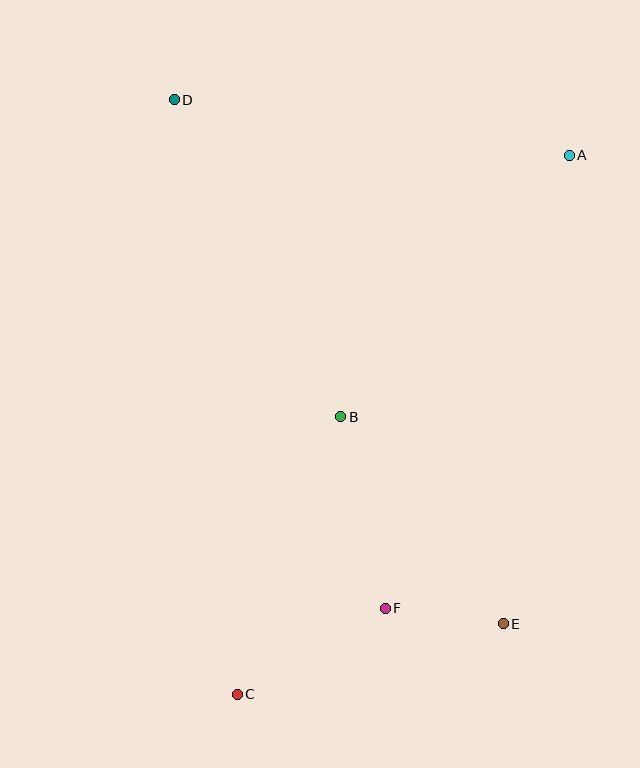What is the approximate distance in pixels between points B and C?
The distance between B and C is approximately 296 pixels.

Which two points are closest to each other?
Points E and F are closest to each other.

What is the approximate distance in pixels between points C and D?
The distance between C and D is approximately 598 pixels.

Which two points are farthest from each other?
Points A and C are farthest from each other.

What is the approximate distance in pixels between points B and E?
The distance between B and E is approximately 263 pixels.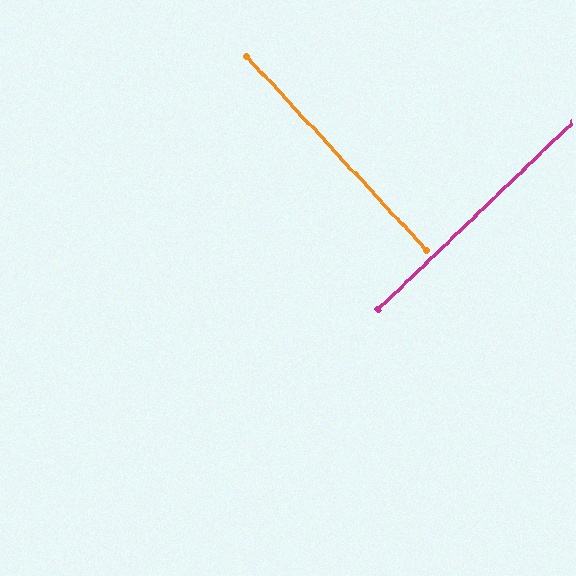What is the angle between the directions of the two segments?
Approximately 89 degrees.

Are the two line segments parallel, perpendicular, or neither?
Perpendicular — they meet at approximately 89°.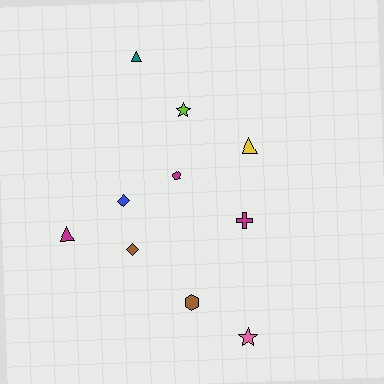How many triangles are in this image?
There are 3 triangles.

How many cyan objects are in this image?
There are no cyan objects.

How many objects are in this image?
There are 10 objects.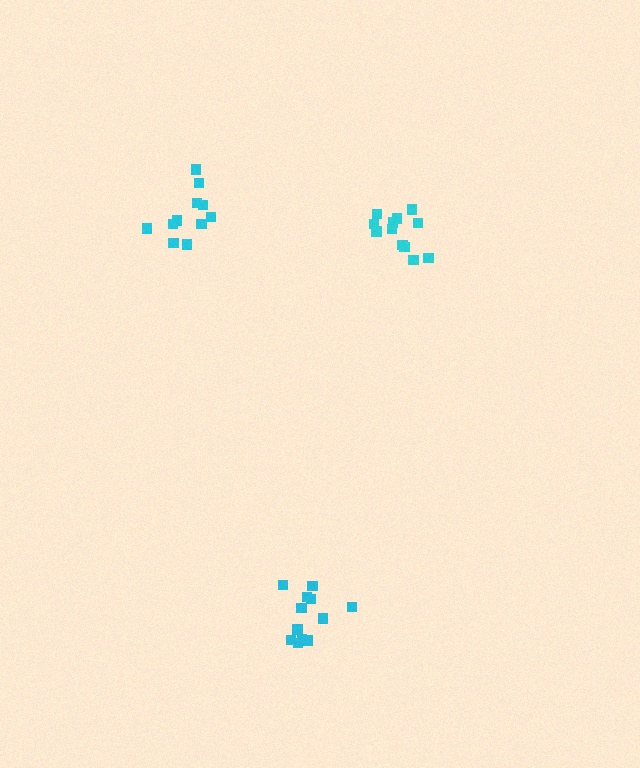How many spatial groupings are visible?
There are 3 spatial groupings.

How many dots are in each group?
Group 1: 11 dots, Group 2: 12 dots, Group 3: 12 dots (35 total).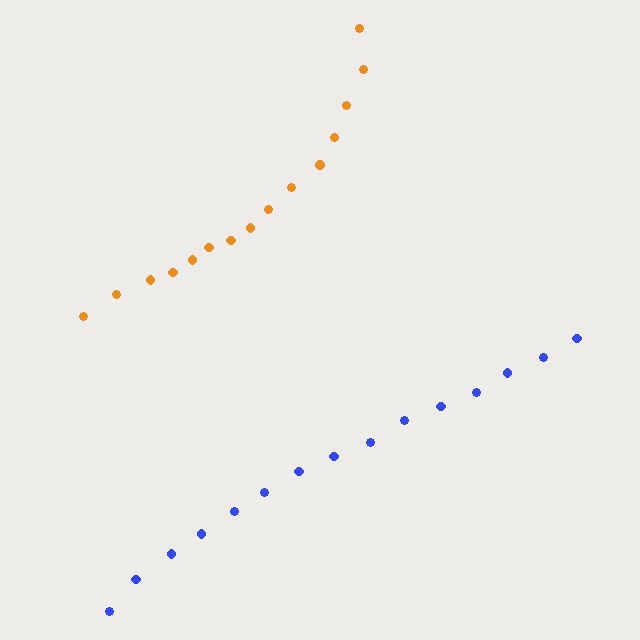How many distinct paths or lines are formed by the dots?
There are 2 distinct paths.